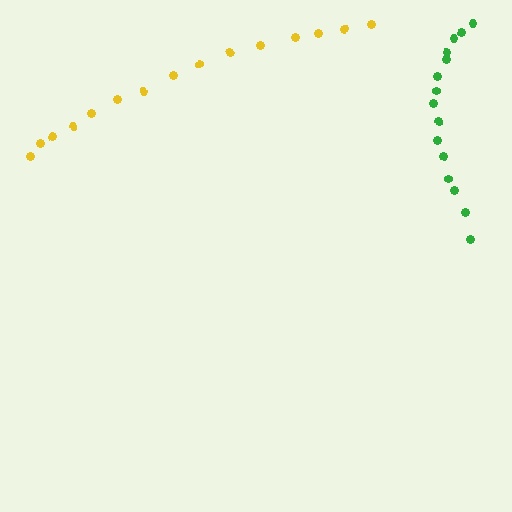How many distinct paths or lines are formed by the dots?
There are 2 distinct paths.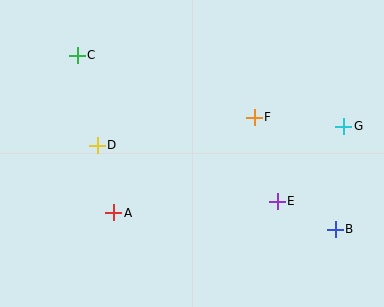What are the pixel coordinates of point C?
Point C is at (77, 56).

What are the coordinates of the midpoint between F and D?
The midpoint between F and D is at (176, 131).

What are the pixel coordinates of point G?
Point G is at (344, 126).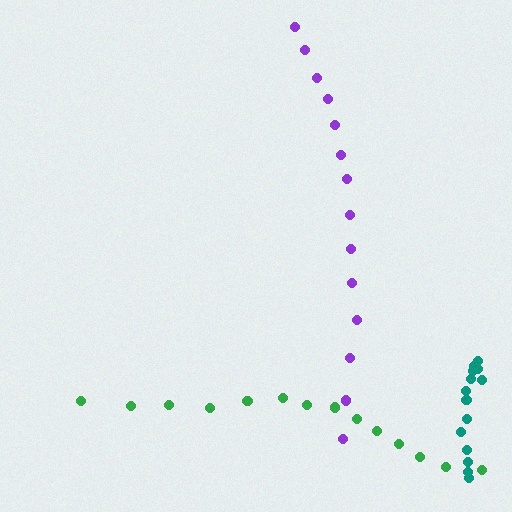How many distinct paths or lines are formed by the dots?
There are 3 distinct paths.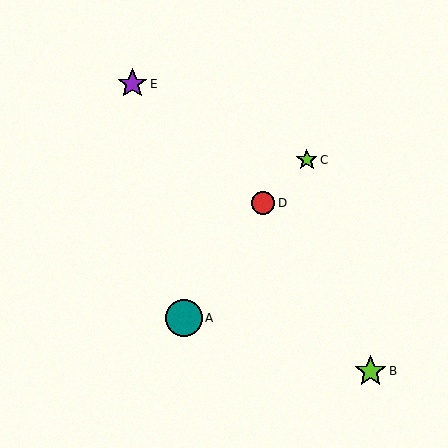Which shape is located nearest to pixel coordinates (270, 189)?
The red circle (labeled D) at (263, 203) is nearest to that location.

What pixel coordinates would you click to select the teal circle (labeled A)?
Click at (184, 318) to select the teal circle A.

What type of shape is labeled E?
Shape E is a purple star.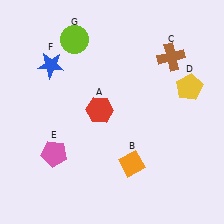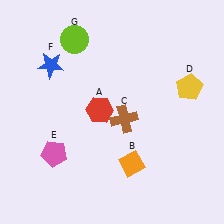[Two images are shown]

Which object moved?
The brown cross (C) moved down.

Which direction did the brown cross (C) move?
The brown cross (C) moved down.